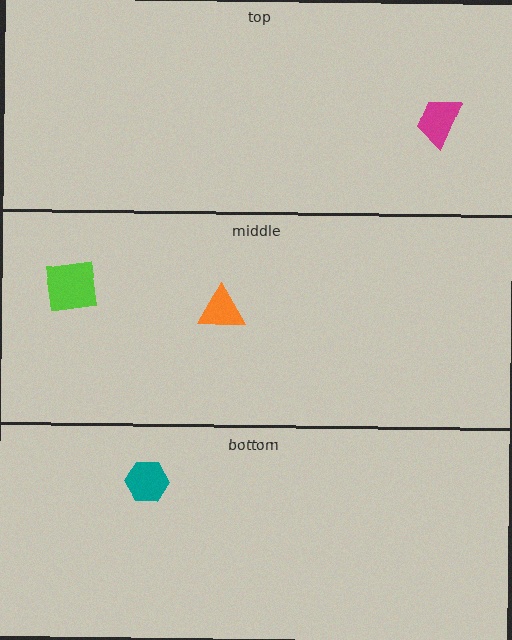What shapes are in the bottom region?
The teal hexagon.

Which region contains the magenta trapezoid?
The top region.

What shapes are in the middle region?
The lime square, the orange triangle.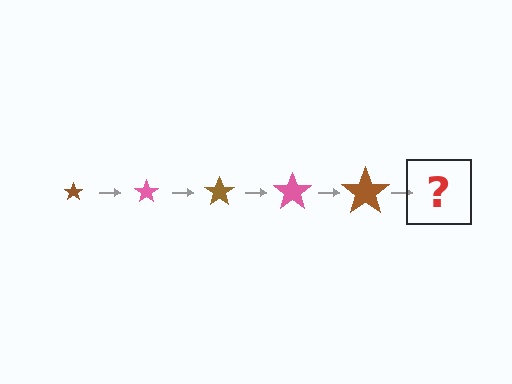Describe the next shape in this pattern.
It should be a pink star, larger than the previous one.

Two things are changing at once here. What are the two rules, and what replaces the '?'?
The two rules are that the star grows larger each step and the color cycles through brown and pink. The '?' should be a pink star, larger than the previous one.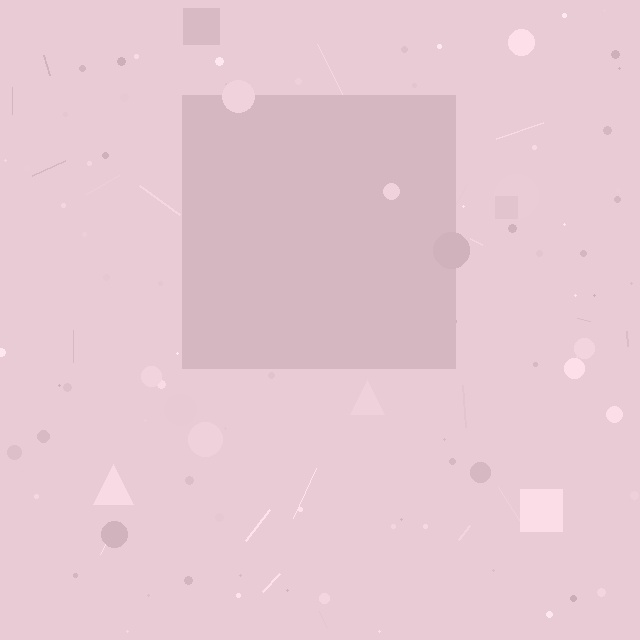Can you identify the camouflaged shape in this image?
The camouflaged shape is a square.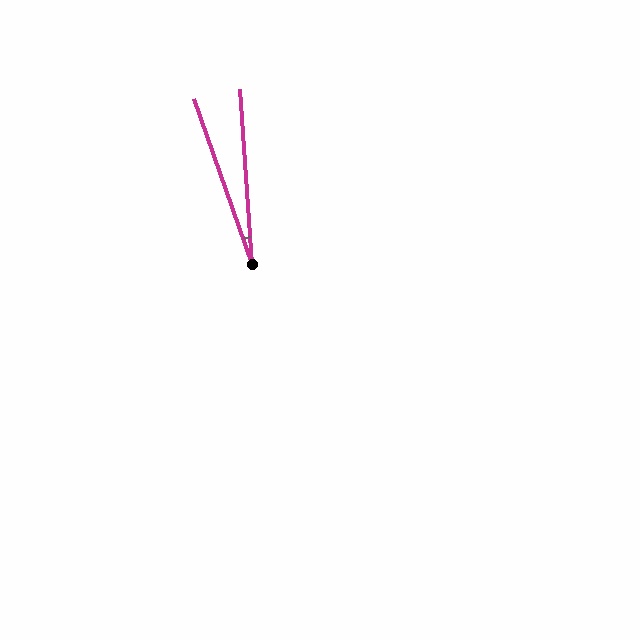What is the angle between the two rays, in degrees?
Approximately 16 degrees.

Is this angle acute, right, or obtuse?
It is acute.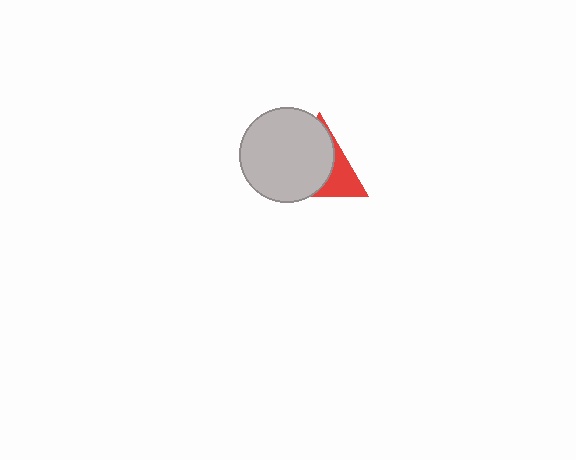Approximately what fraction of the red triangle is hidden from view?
Roughly 66% of the red triangle is hidden behind the light gray circle.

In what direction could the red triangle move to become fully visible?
The red triangle could move right. That would shift it out from behind the light gray circle entirely.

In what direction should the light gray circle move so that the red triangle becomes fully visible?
The light gray circle should move left. That is the shortest direction to clear the overlap and leave the red triangle fully visible.